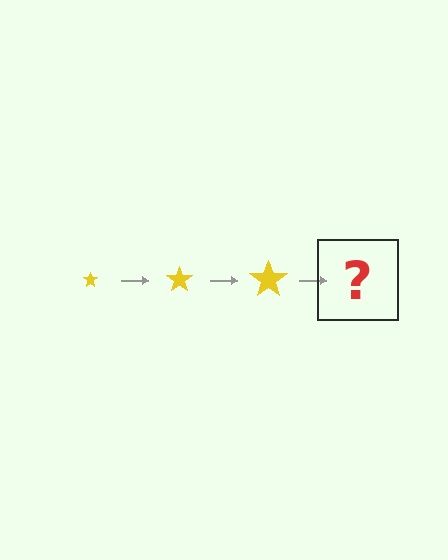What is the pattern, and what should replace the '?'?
The pattern is that the star gets progressively larger each step. The '?' should be a yellow star, larger than the previous one.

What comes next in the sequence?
The next element should be a yellow star, larger than the previous one.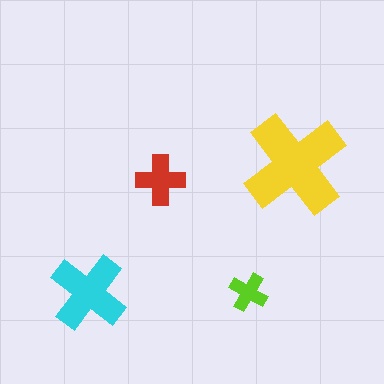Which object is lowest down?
The cyan cross is bottommost.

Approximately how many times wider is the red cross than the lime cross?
About 1.5 times wider.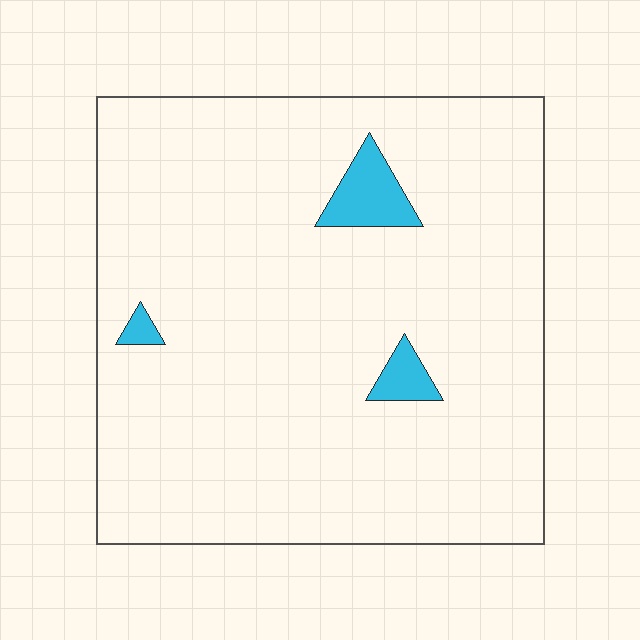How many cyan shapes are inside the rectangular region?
3.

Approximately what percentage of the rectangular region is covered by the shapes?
Approximately 5%.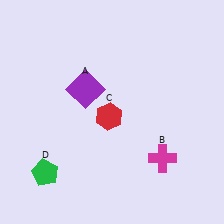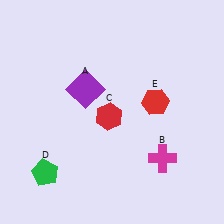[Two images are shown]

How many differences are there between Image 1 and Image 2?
There is 1 difference between the two images.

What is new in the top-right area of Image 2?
A red hexagon (E) was added in the top-right area of Image 2.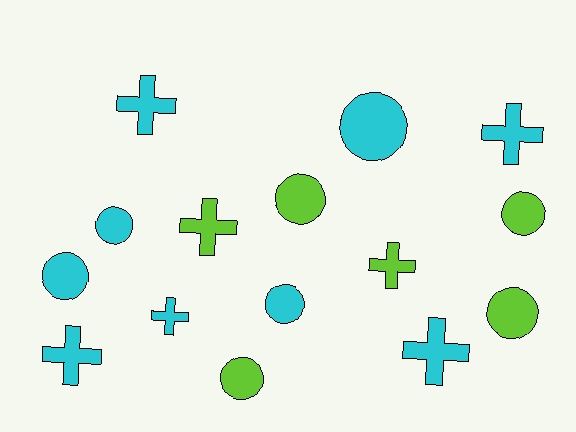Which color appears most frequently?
Cyan, with 9 objects.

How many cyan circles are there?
There are 4 cyan circles.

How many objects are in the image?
There are 15 objects.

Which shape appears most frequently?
Circle, with 8 objects.